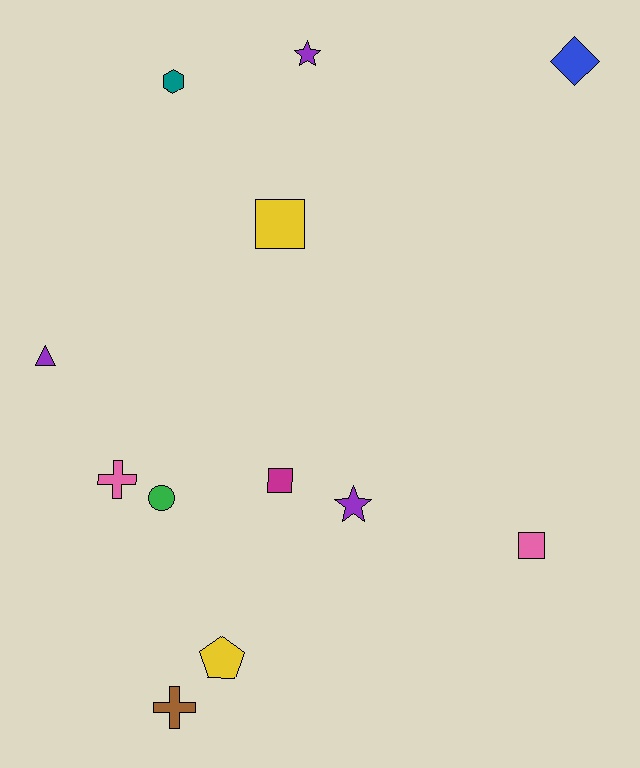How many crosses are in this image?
There are 2 crosses.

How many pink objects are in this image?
There are 2 pink objects.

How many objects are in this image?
There are 12 objects.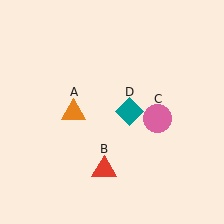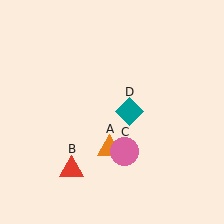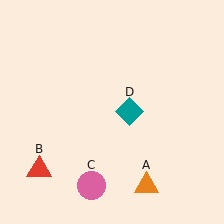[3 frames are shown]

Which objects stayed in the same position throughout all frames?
Teal diamond (object D) remained stationary.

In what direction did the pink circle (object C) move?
The pink circle (object C) moved down and to the left.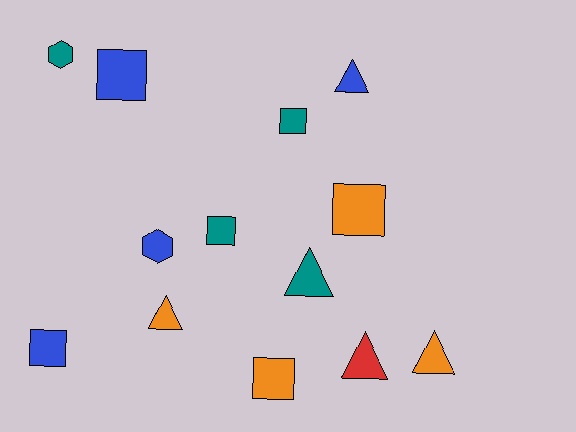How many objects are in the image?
There are 13 objects.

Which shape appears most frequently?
Square, with 6 objects.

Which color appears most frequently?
Orange, with 4 objects.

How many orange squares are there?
There are 2 orange squares.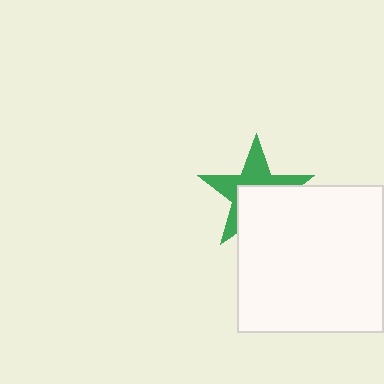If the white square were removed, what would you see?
You would see the complete green star.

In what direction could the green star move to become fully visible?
The green star could move up. That would shift it out from behind the white square entirely.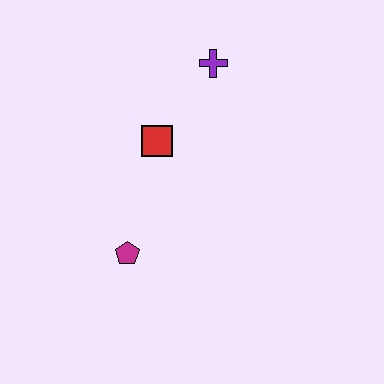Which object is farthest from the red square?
The magenta pentagon is farthest from the red square.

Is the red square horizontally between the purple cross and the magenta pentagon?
Yes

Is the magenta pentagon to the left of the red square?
Yes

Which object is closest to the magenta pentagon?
The red square is closest to the magenta pentagon.